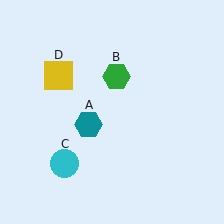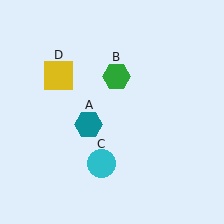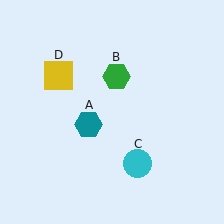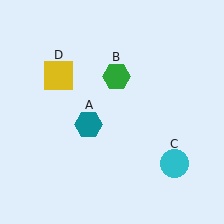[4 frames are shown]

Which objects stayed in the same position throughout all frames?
Teal hexagon (object A) and green hexagon (object B) and yellow square (object D) remained stationary.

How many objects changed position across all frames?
1 object changed position: cyan circle (object C).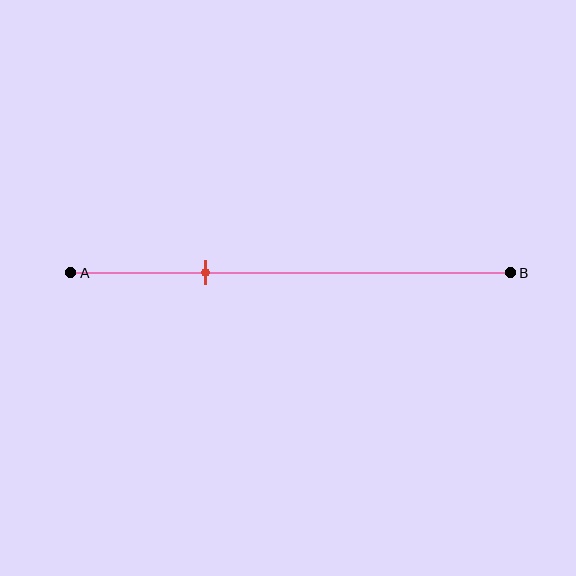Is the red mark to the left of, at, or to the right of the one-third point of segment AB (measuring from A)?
The red mark is approximately at the one-third point of segment AB.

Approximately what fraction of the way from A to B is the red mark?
The red mark is approximately 30% of the way from A to B.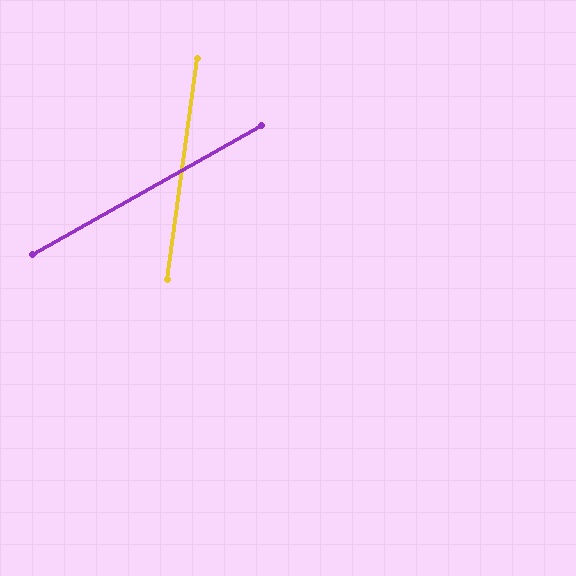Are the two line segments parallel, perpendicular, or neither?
Neither parallel nor perpendicular — they differ by about 53°.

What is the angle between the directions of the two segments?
Approximately 53 degrees.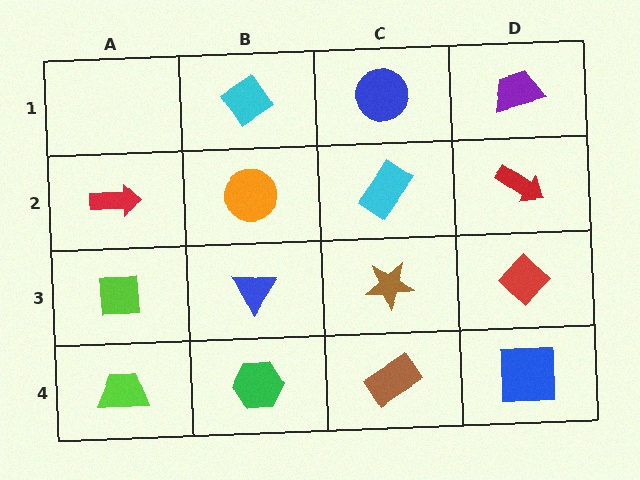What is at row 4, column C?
A brown rectangle.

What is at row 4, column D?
A blue square.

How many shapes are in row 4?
4 shapes.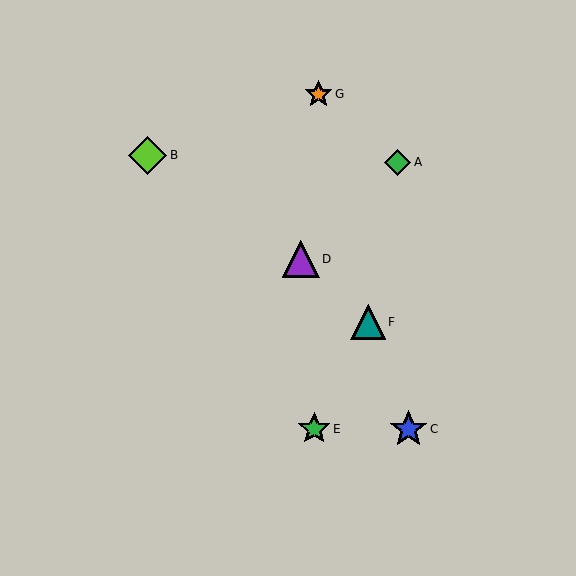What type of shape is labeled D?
Shape D is a purple triangle.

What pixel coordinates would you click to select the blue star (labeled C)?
Click at (408, 429) to select the blue star C.